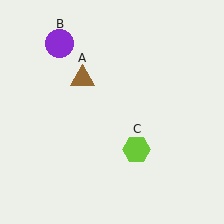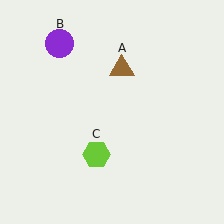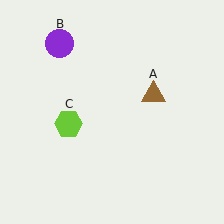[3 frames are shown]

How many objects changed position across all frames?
2 objects changed position: brown triangle (object A), lime hexagon (object C).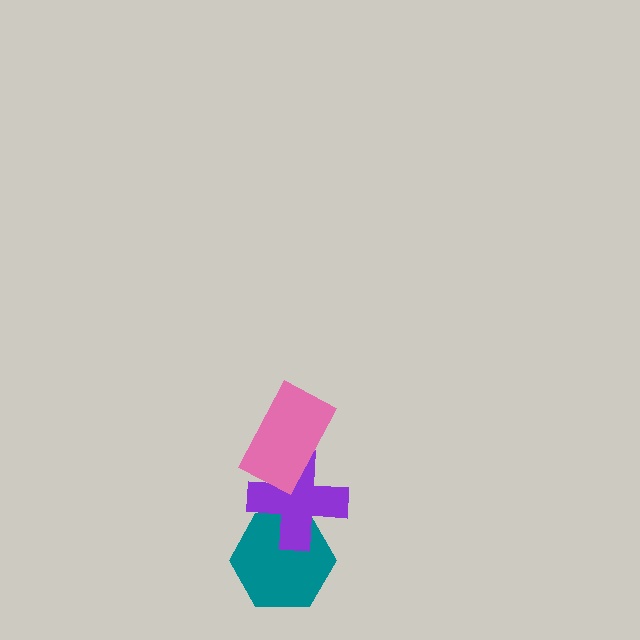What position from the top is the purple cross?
The purple cross is 2nd from the top.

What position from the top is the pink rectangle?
The pink rectangle is 1st from the top.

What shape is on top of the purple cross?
The pink rectangle is on top of the purple cross.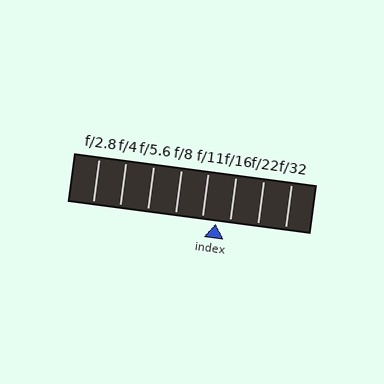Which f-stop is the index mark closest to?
The index mark is closest to f/11.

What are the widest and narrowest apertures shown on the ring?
The widest aperture shown is f/2.8 and the narrowest is f/32.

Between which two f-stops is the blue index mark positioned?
The index mark is between f/11 and f/16.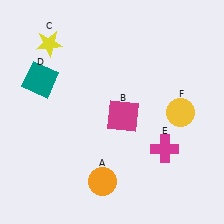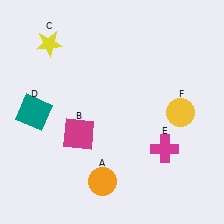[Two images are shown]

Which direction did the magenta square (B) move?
The magenta square (B) moved left.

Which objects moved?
The objects that moved are: the magenta square (B), the teal square (D).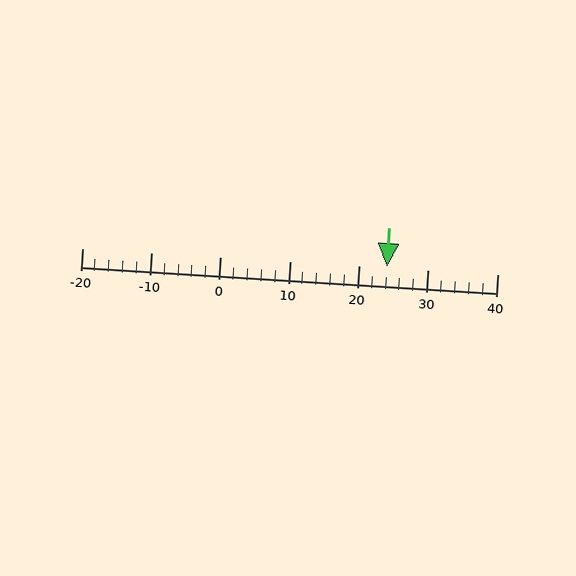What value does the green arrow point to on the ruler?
The green arrow points to approximately 24.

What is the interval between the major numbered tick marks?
The major tick marks are spaced 10 units apart.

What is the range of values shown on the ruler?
The ruler shows values from -20 to 40.